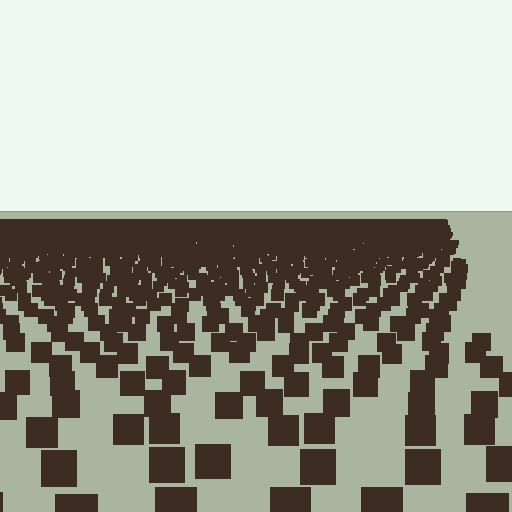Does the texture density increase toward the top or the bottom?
Density increases toward the top.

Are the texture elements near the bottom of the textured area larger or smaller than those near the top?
Larger. Near the bottom, elements are closer to the viewer and appear at a bigger on-screen size.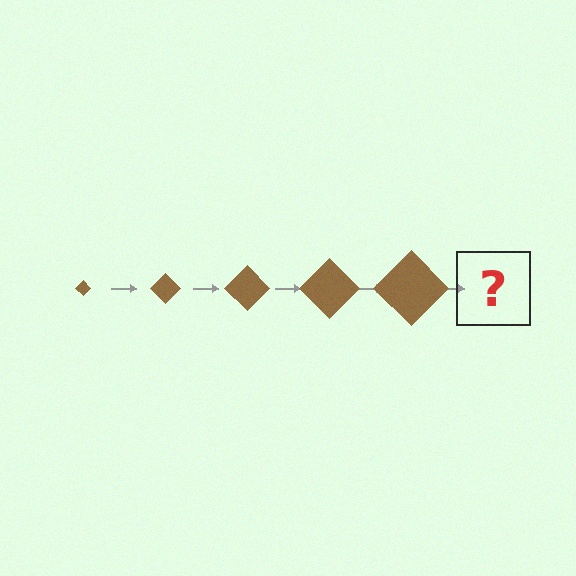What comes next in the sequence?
The next element should be a brown diamond, larger than the previous one.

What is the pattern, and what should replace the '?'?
The pattern is that the diamond gets progressively larger each step. The '?' should be a brown diamond, larger than the previous one.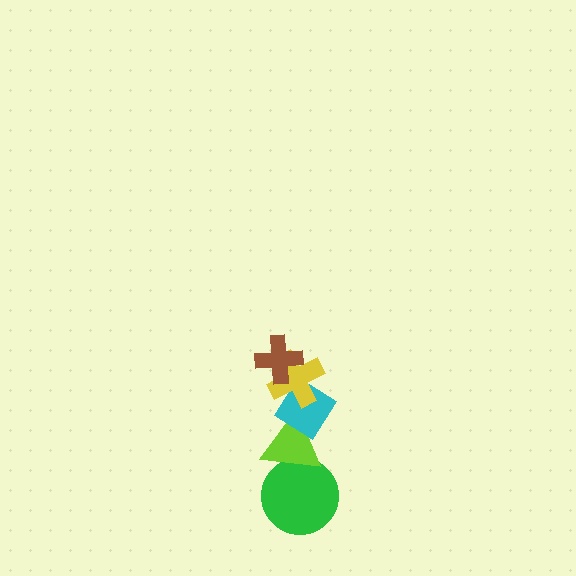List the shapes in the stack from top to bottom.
From top to bottom: the brown cross, the yellow cross, the cyan diamond, the lime triangle, the green circle.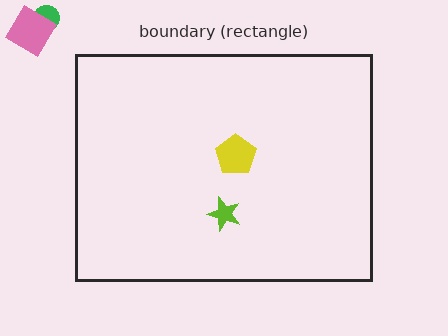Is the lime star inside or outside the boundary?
Inside.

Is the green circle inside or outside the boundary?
Outside.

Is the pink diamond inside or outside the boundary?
Outside.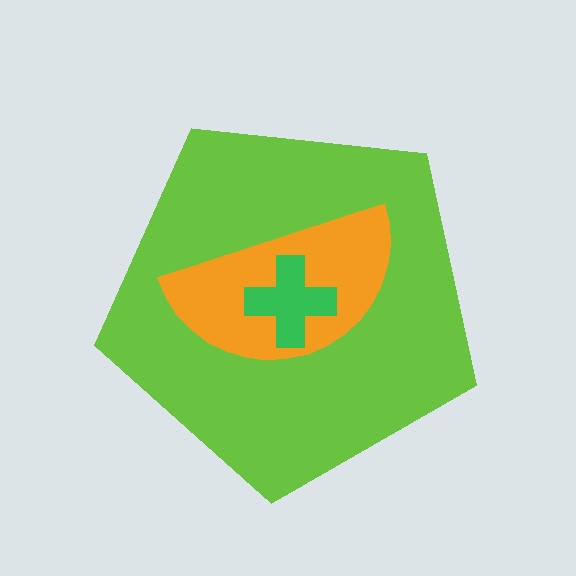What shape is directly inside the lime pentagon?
The orange semicircle.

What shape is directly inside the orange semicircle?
The green cross.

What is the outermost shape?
The lime pentagon.